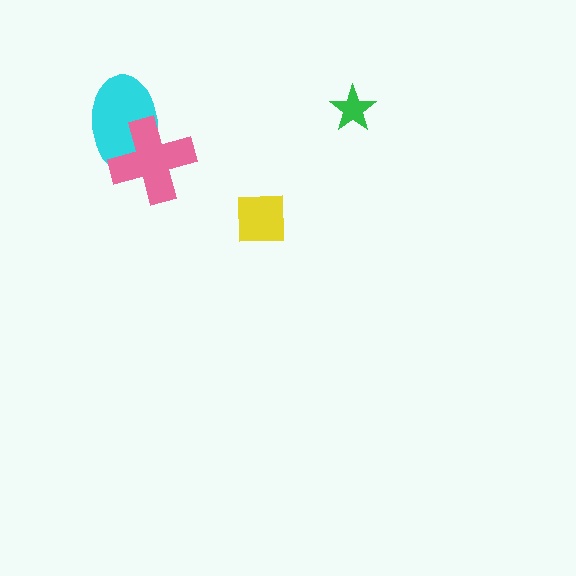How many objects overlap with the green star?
0 objects overlap with the green star.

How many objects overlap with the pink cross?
1 object overlaps with the pink cross.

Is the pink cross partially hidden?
No, no other shape covers it.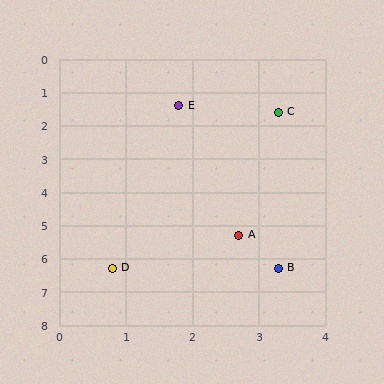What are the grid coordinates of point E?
Point E is at approximately (1.8, 1.4).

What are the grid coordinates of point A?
Point A is at approximately (2.7, 5.3).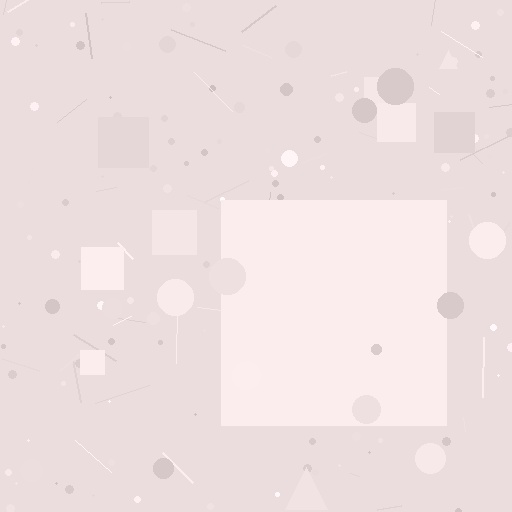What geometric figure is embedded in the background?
A square is embedded in the background.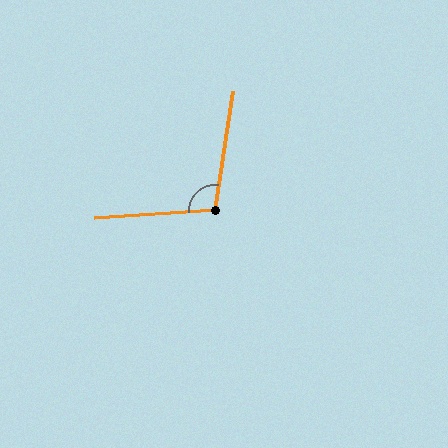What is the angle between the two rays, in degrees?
Approximately 102 degrees.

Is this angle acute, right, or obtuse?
It is obtuse.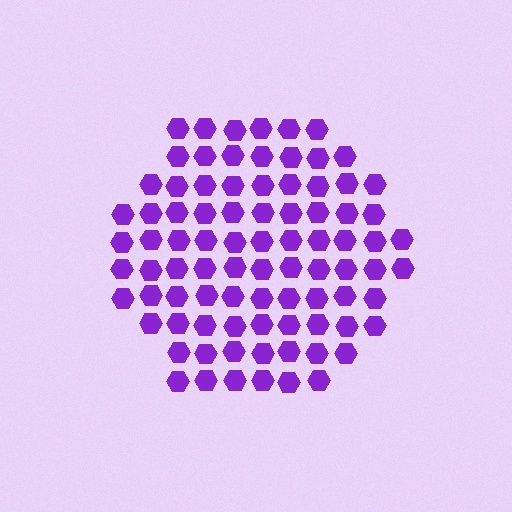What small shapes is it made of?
It is made of small hexagons.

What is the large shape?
The large shape is a hexagon.